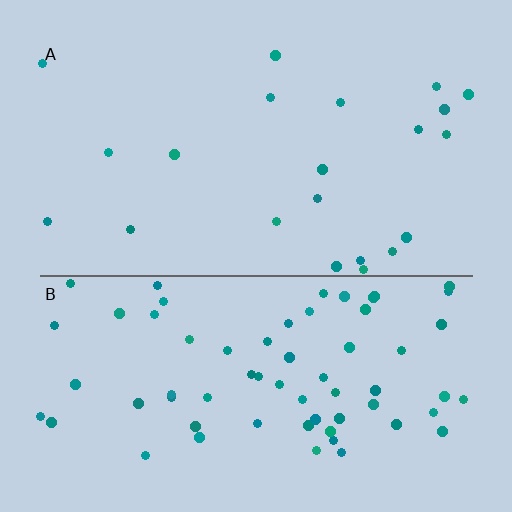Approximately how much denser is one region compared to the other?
Approximately 3.0× — region B over region A.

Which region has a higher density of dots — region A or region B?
B (the bottom).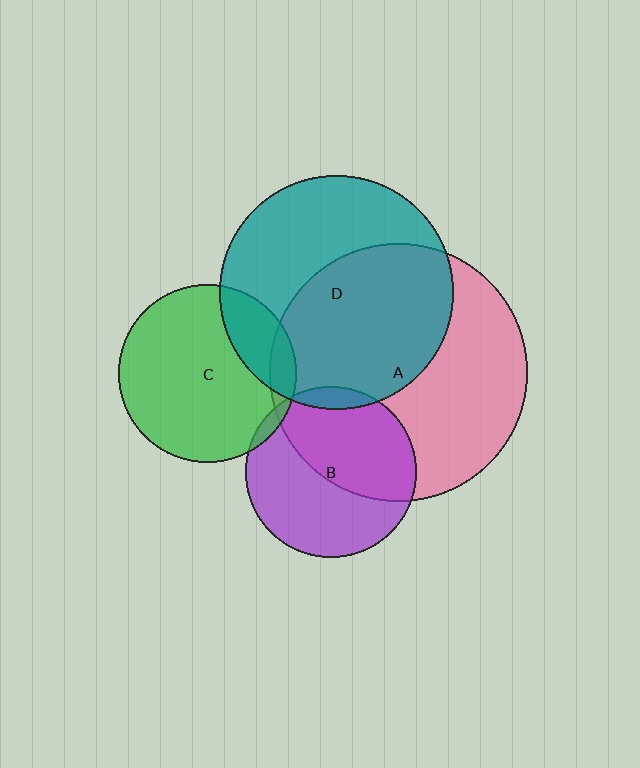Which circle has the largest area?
Circle A (pink).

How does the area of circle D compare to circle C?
Approximately 1.7 times.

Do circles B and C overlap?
Yes.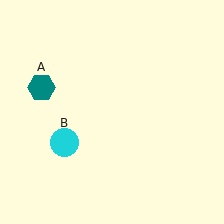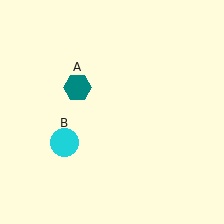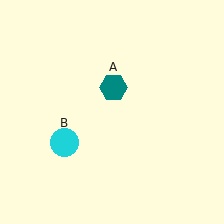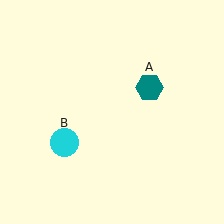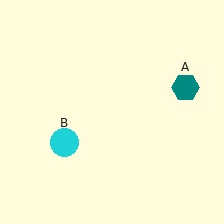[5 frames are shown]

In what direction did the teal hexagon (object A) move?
The teal hexagon (object A) moved right.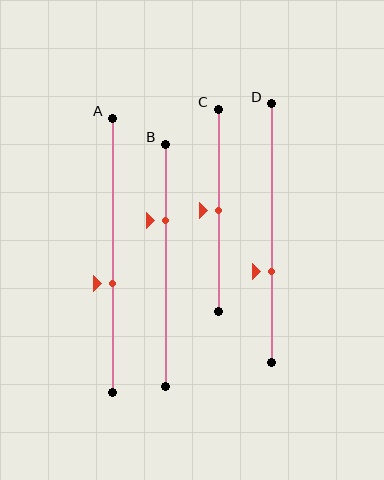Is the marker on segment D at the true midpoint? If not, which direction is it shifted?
No, the marker on segment D is shifted downward by about 15% of the segment length.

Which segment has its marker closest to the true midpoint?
Segment C has its marker closest to the true midpoint.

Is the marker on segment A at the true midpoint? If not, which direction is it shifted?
No, the marker on segment A is shifted downward by about 10% of the segment length.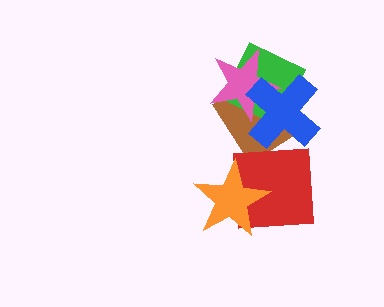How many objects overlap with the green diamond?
3 objects overlap with the green diamond.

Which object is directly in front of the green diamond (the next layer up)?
The pink star is directly in front of the green diamond.